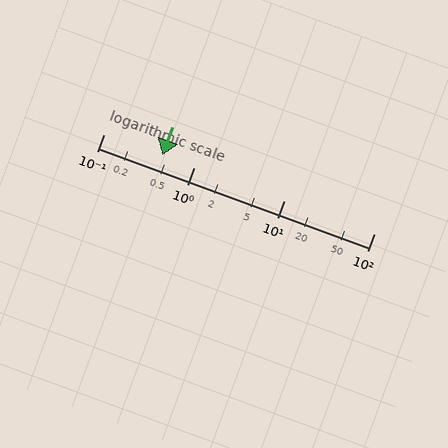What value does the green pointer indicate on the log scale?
The pointer indicates approximately 0.45.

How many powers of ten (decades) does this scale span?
The scale spans 3 decades, from 0.1 to 100.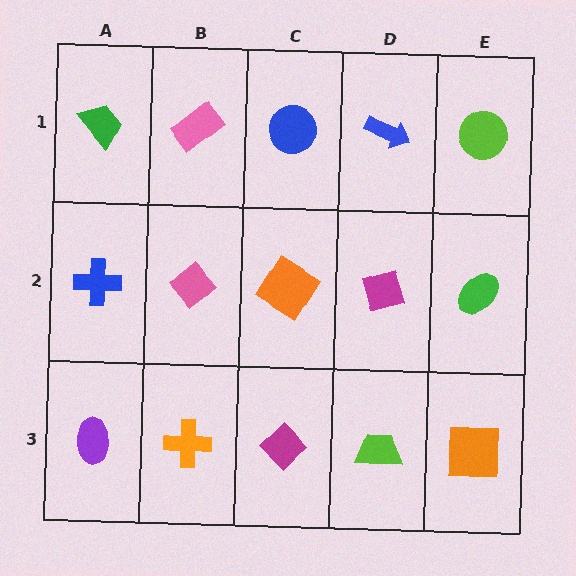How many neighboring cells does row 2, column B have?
4.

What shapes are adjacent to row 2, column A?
A green trapezoid (row 1, column A), a purple ellipse (row 3, column A), a pink diamond (row 2, column B).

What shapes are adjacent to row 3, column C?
An orange diamond (row 2, column C), an orange cross (row 3, column B), a lime trapezoid (row 3, column D).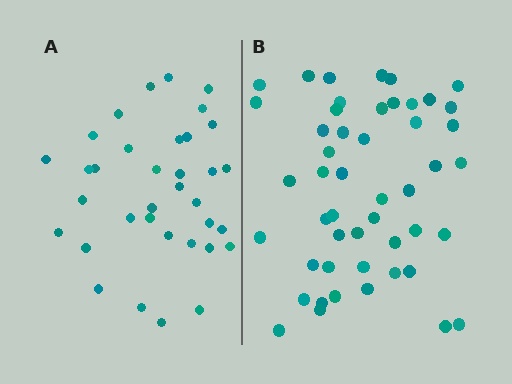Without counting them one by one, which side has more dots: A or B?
Region B (the right region) has more dots.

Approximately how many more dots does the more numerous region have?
Region B has approximately 15 more dots than region A.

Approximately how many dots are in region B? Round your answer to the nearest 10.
About 50 dots. (The exact count is 49, which rounds to 50.)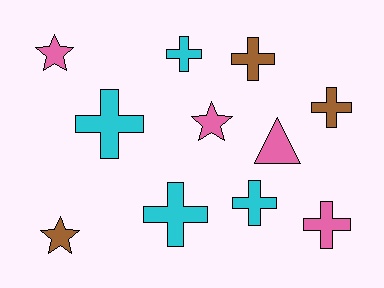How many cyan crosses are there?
There are 4 cyan crosses.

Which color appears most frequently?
Pink, with 4 objects.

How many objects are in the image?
There are 11 objects.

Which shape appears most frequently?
Cross, with 7 objects.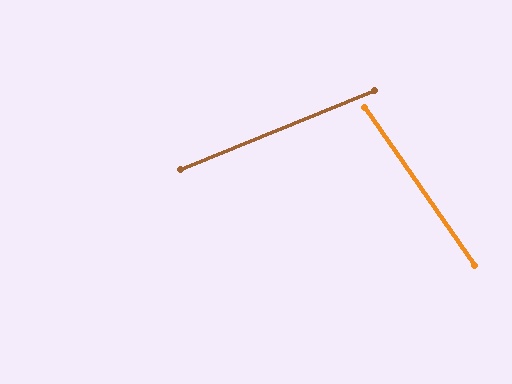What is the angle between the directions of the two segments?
Approximately 77 degrees.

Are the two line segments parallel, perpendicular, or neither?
Neither parallel nor perpendicular — they differ by about 77°.